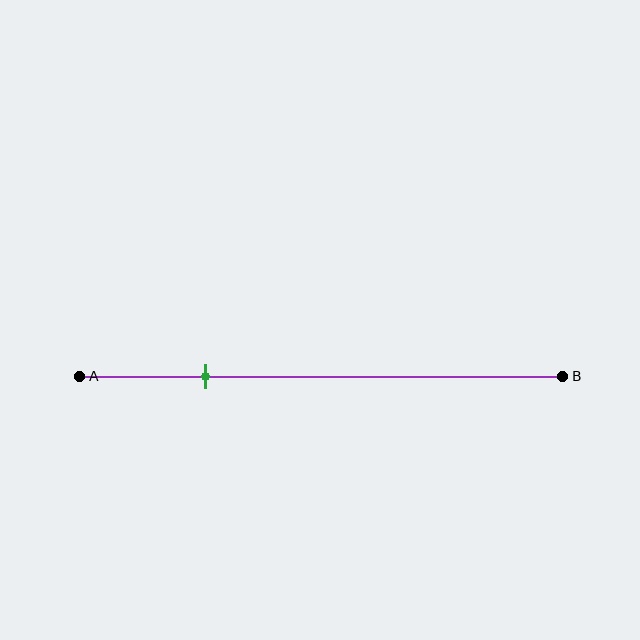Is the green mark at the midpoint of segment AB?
No, the mark is at about 25% from A, not at the 50% midpoint.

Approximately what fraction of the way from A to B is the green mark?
The green mark is approximately 25% of the way from A to B.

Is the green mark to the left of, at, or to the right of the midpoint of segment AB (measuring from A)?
The green mark is to the left of the midpoint of segment AB.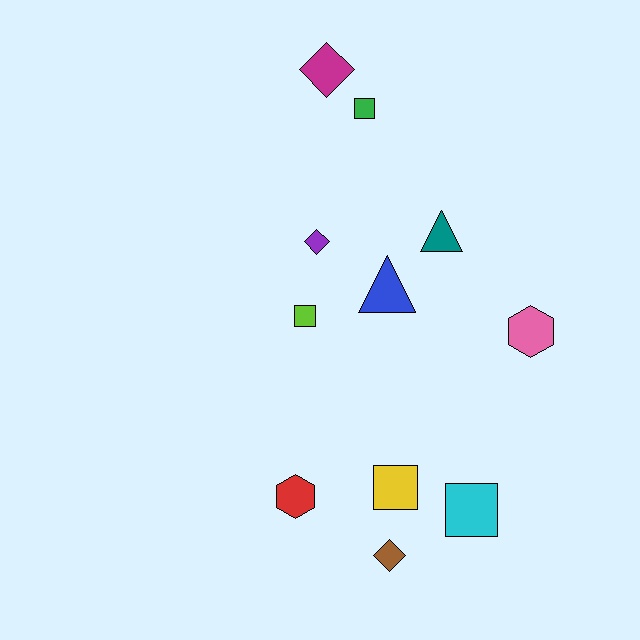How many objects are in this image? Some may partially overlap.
There are 11 objects.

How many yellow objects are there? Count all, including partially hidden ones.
There is 1 yellow object.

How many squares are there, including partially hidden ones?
There are 4 squares.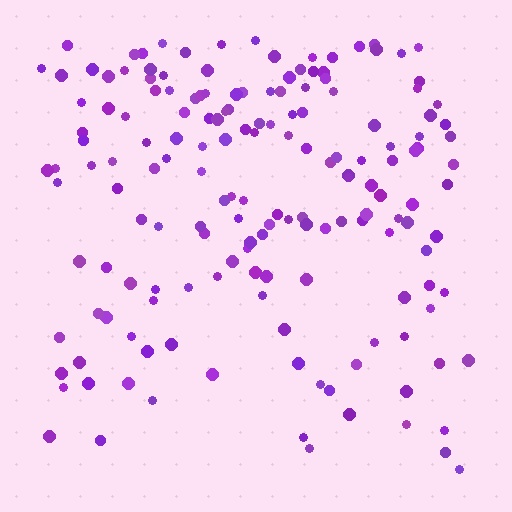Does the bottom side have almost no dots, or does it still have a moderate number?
Still a moderate number, just noticeably fewer than the top.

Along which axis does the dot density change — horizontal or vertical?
Vertical.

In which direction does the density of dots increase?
From bottom to top, with the top side densest.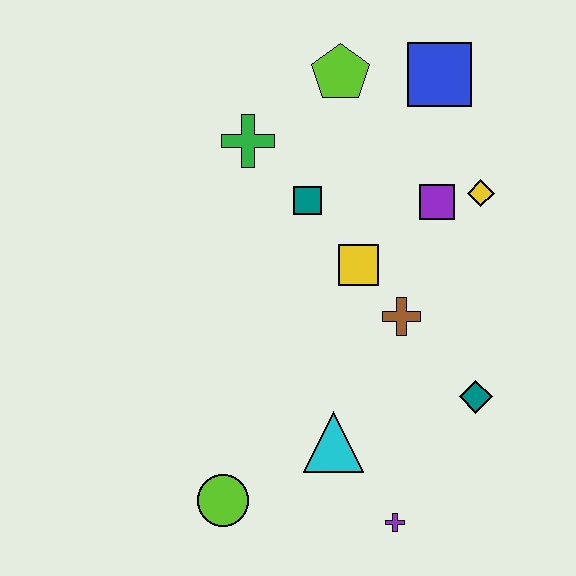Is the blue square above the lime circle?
Yes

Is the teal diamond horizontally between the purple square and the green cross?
No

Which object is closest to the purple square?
The yellow diamond is closest to the purple square.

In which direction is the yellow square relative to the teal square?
The yellow square is below the teal square.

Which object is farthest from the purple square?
The lime circle is farthest from the purple square.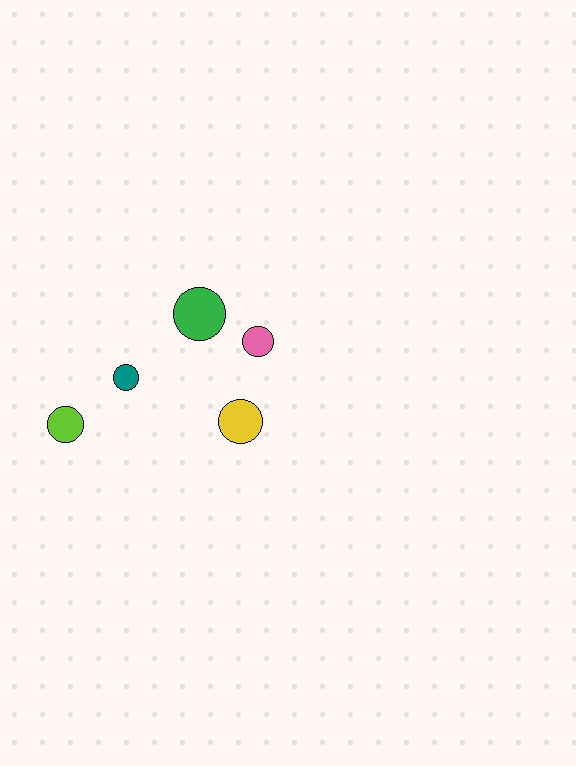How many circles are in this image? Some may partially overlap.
There are 5 circles.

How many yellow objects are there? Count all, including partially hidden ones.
There is 1 yellow object.